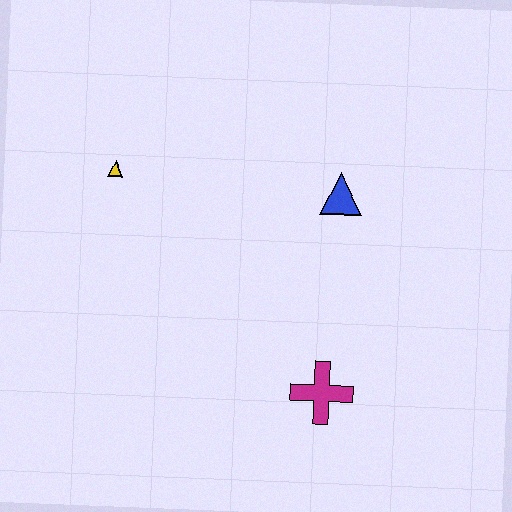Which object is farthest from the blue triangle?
The yellow triangle is farthest from the blue triangle.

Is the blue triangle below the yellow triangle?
Yes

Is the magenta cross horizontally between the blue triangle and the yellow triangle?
Yes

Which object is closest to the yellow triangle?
The blue triangle is closest to the yellow triangle.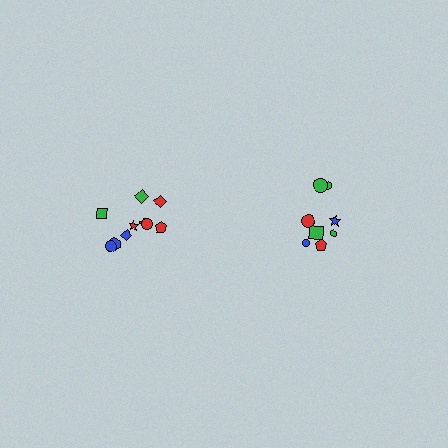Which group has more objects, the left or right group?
The left group.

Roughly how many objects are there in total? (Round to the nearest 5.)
Roughly 20 objects in total.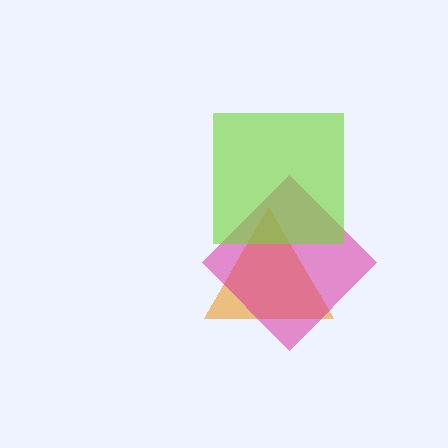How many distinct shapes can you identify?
There are 3 distinct shapes: an orange triangle, a magenta diamond, a lime square.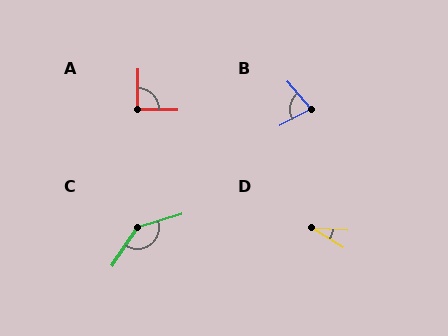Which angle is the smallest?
D, at approximately 27 degrees.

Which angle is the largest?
C, at approximately 140 degrees.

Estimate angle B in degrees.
Approximately 77 degrees.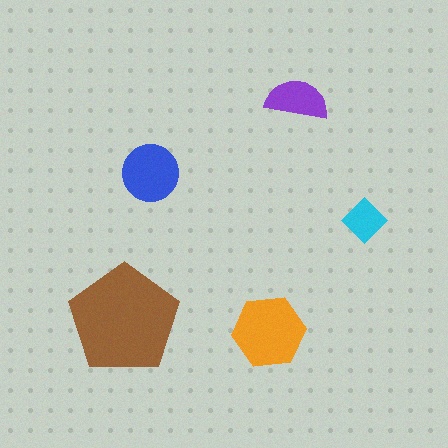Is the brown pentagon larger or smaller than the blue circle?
Larger.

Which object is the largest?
The brown pentagon.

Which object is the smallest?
The cyan diamond.